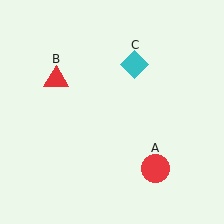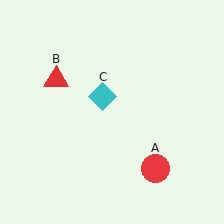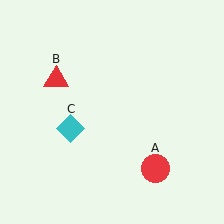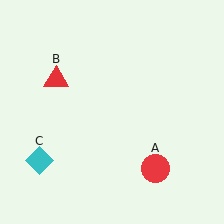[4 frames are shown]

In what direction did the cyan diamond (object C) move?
The cyan diamond (object C) moved down and to the left.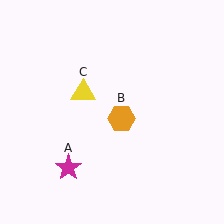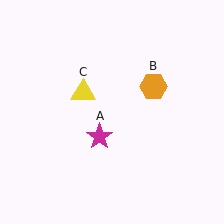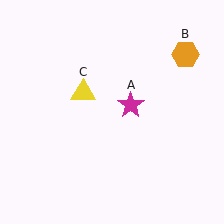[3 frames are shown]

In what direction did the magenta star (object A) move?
The magenta star (object A) moved up and to the right.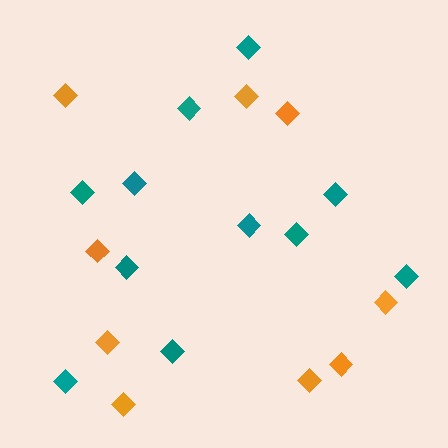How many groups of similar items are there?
There are 2 groups: one group of teal diamonds (11) and one group of orange diamonds (9).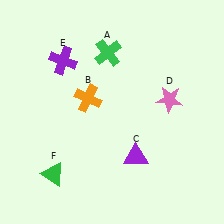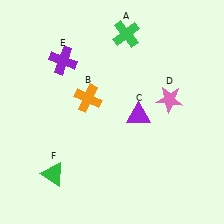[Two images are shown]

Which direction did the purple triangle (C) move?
The purple triangle (C) moved up.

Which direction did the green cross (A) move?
The green cross (A) moved up.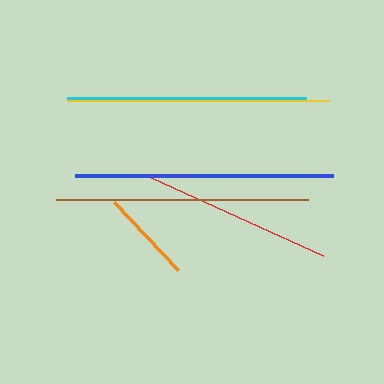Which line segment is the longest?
The yellow line is the longest at approximately 262 pixels.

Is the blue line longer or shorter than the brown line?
The blue line is longer than the brown line.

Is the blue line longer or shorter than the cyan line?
The blue line is longer than the cyan line.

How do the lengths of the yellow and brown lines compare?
The yellow and brown lines are approximately the same length.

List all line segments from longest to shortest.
From longest to shortest: yellow, blue, brown, cyan, red, orange.